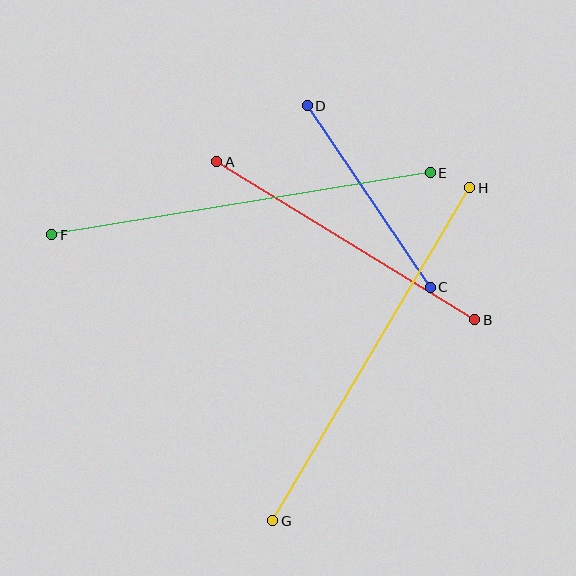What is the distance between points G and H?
The distance is approximately 387 pixels.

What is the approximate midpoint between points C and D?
The midpoint is at approximately (369, 197) pixels.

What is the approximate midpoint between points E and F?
The midpoint is at approximately (241, 204) pixels.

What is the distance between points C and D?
The distance is approximately 219 pixels.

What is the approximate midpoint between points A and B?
The midpoint is at approximately (346, 241) pixels.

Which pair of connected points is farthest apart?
Points G and H are farthest apart.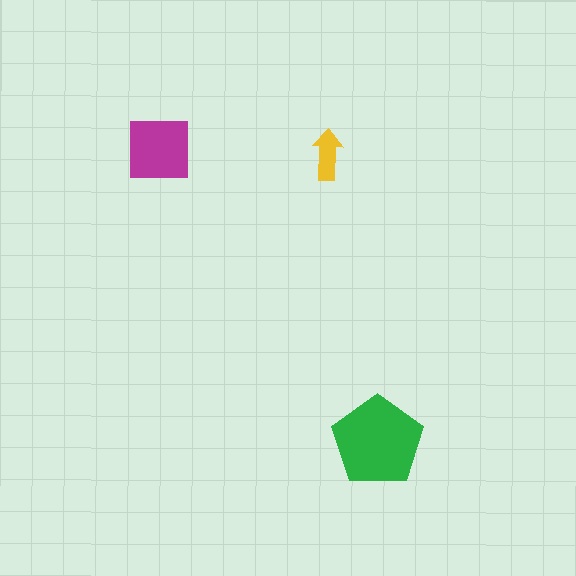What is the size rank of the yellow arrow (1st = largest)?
3rd.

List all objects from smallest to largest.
The yellow arrow, the magenta square, the green pentagon.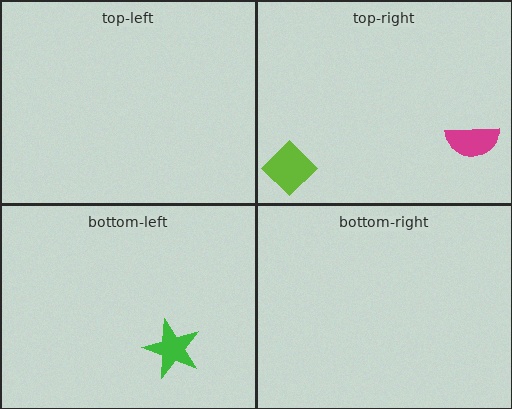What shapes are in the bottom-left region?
The green star.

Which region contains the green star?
The bottom-left region.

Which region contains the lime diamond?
The top-right region.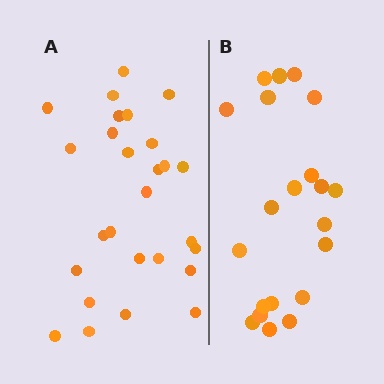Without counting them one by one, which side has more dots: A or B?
Region A (the left region) has more dots.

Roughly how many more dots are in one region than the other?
Region A has about 6 more dots than region B.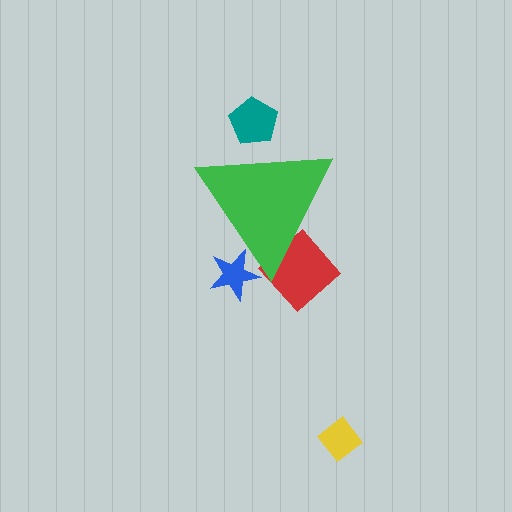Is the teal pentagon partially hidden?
Yes, the teal pentagon is partially hidden behind the green triangle.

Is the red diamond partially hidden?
Yes, the red diamond is partially hidden behind the green triangle.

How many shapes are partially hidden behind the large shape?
3 shapes are partially hidden.